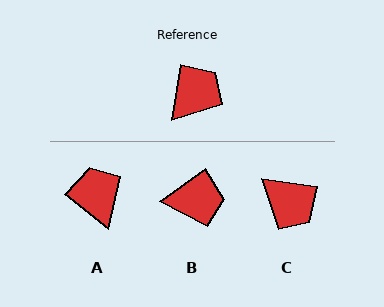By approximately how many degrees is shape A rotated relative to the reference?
Approximately 61 degrees counter-clockwise.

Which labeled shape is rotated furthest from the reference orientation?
C, about 90 degrees away.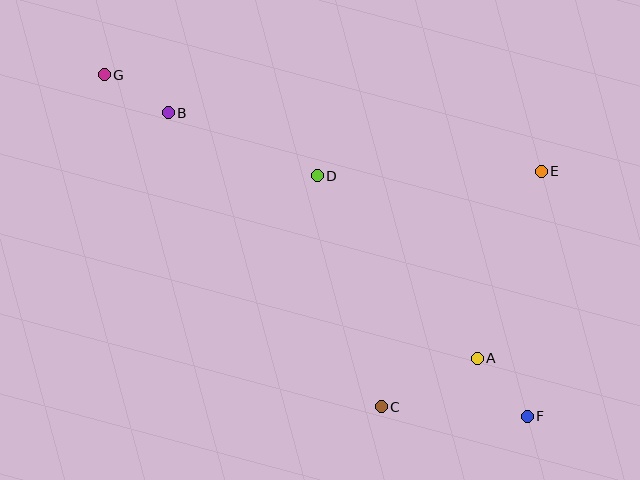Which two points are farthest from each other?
Points F and G are farthest from each other.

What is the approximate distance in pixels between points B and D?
The distance between B and D is approximately 162 pixels.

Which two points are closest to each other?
Points B and G are closest to each other.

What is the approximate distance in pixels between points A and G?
The distance between A and G is approximately 468 pixels.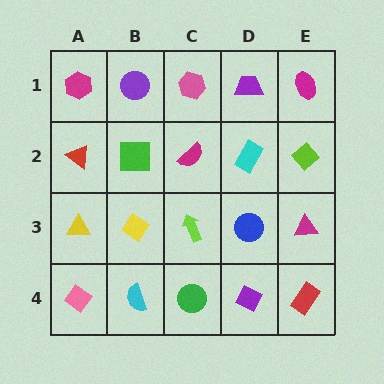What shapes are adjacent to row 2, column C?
A pink hexagon (row 1, column C), a lime arrow (row 3, column C), a green square (row 2, column B), a cyan rectangle (row 2, column D).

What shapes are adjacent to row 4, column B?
A yellow diamond (row 3, column B), a pink diamond (row 4, column A), a green circle (row 4, column C).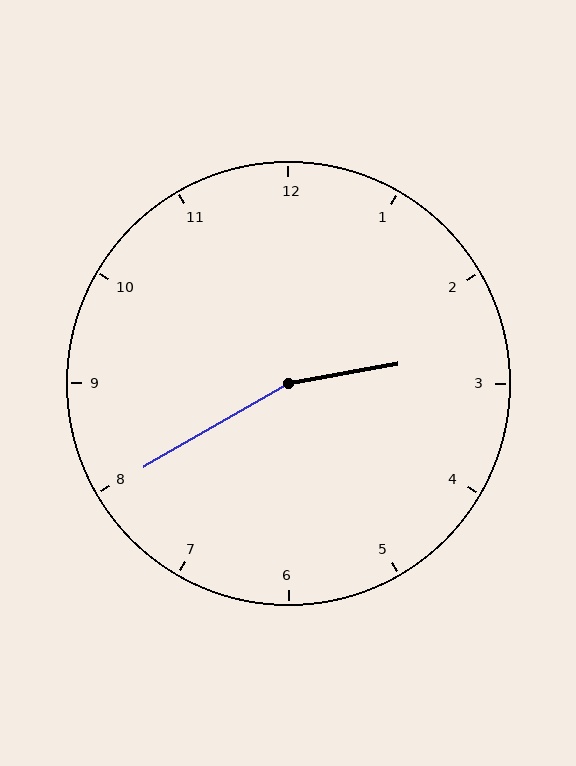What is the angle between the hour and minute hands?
Approximately 160 degrees.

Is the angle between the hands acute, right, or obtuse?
It is obtuse.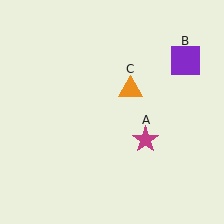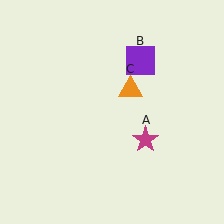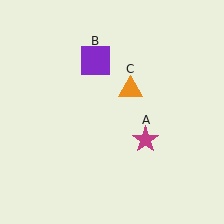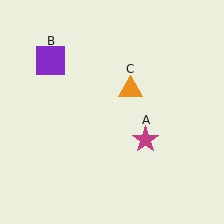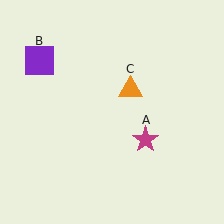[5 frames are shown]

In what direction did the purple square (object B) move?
The purple square (object B) moved left.